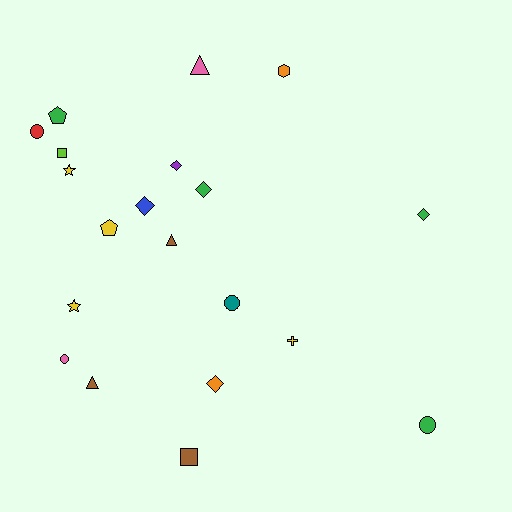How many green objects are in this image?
There are 4 green objects.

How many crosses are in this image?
There is 1 cross.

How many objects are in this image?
There are 20 objects.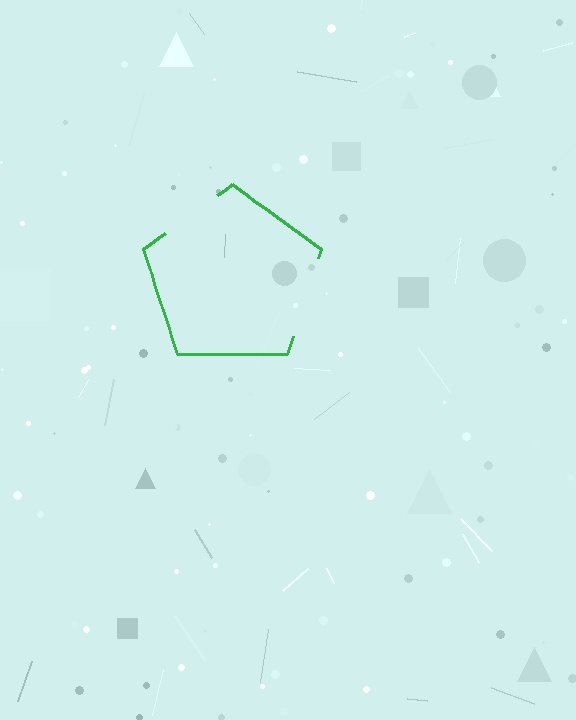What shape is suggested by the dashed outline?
The dashed outline suggests a pentagon.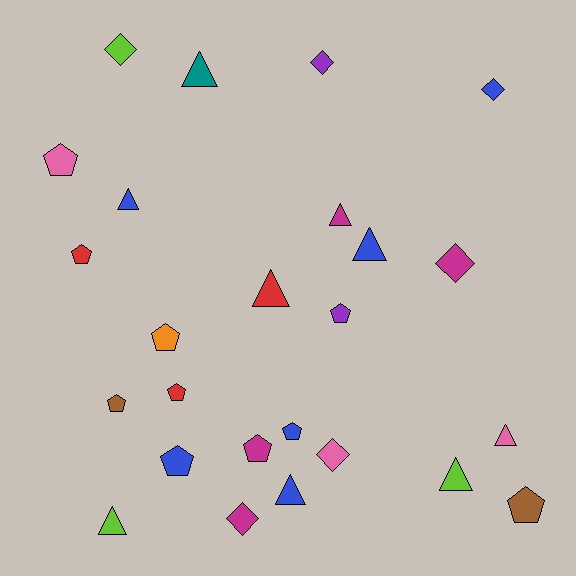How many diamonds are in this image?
There are 6 diamonds.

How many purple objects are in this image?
There are 2 purple objects.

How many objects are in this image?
There are 25 objects.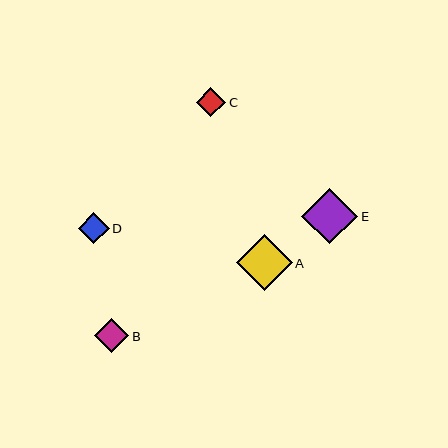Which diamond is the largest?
Diamond A is the largest with a size of approximately 56 pixels.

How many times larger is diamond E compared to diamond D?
Diamond E is approximately 1.8 times the size of diamond D.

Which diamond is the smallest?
Diamond C is the smallest with a size of approximately 29 pixels.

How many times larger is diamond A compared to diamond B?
Diamond A is approximately 1.6 times the size of diamond B.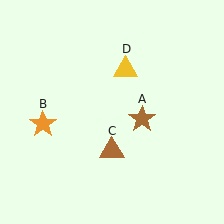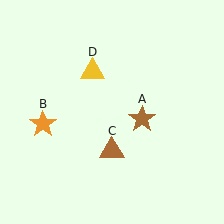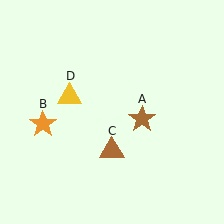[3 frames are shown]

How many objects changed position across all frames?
1 object changed position: yellow triangle (object D).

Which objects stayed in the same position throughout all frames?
Brown star (object A) and orange star (object B) and brown triangle (object C) remained stationary.